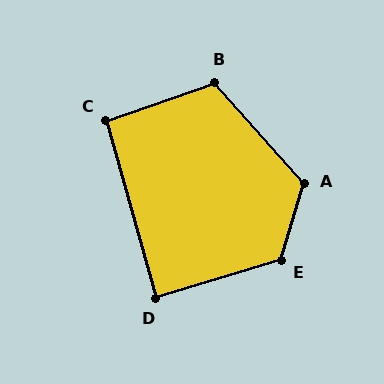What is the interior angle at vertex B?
Approximately 112 degrees (obtuse).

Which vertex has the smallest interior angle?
D, at approximately 89 degrees.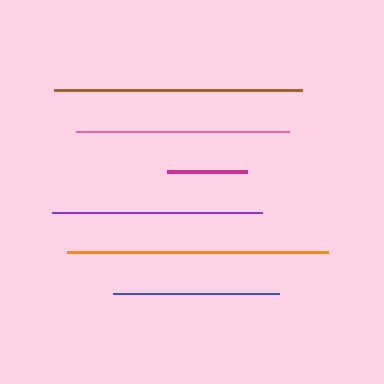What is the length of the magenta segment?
The magenta segment is approximately 79 pixels long.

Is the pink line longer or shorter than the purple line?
The pink line is longer than the purple line.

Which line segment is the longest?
The orange line is the longest at approximately 262 pixels.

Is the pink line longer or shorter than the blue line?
The pink line is longer than the blue line.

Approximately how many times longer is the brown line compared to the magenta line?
The brown line is approximately 3.1 times the length of the magenta line.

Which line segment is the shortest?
The magenta line is the shortest at approximately 79 pixels.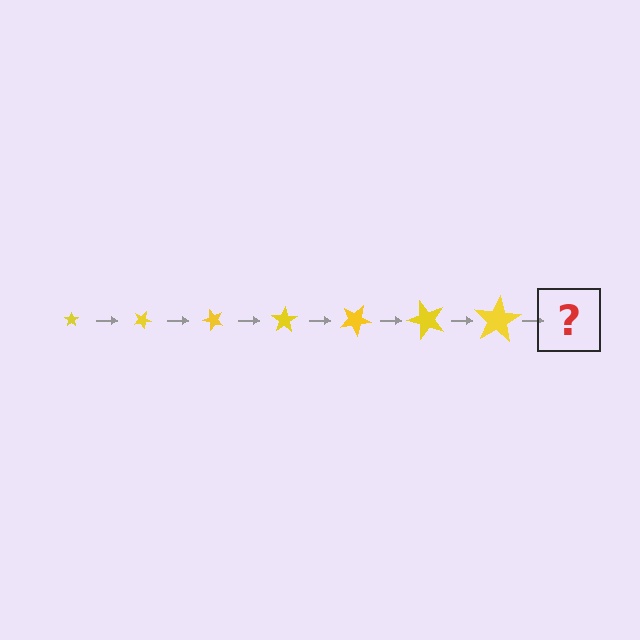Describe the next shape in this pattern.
It should be a star, larger than the previous one and rotated 175 degrees from the start.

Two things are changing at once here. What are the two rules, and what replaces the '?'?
The two rules are that the star grows larger each step and it rotates 25 degrees each step. The '?' should be a star, larger than the previous one and rotated 175 degrees from the start.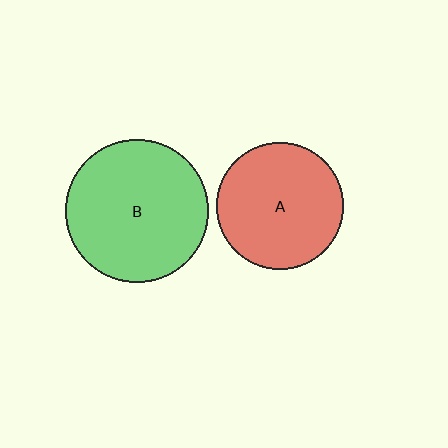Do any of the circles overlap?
No, none of the circles overlap.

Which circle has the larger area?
Circle B (green).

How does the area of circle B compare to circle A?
Approximately 1.3 times.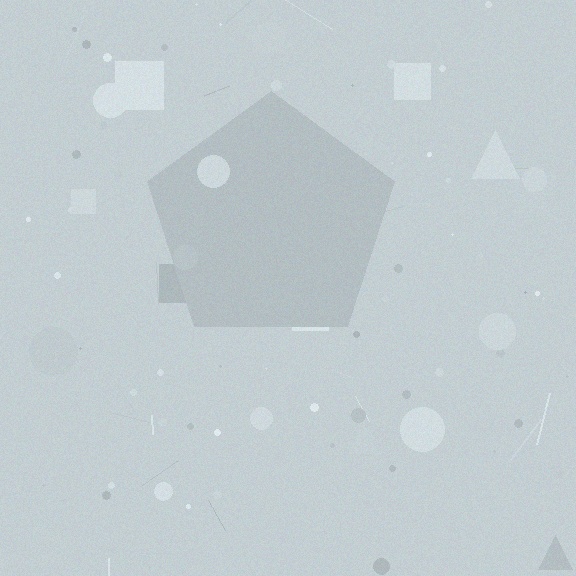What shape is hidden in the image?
A pentagon is hidden in the image.